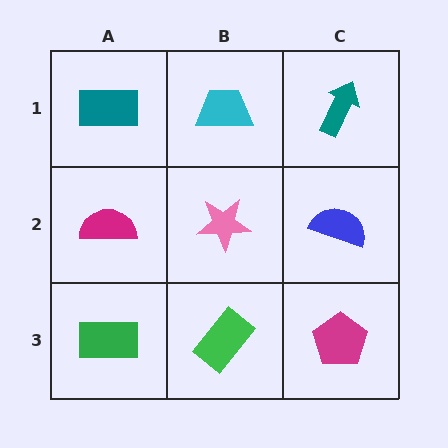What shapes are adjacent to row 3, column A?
A magenta semicircle (row 2, column A), a green rectangle (row 3, column B).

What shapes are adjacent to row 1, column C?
A blue semicircle (row 2, column C), a cyan trapezoid (row 1, column B).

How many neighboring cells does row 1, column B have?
3.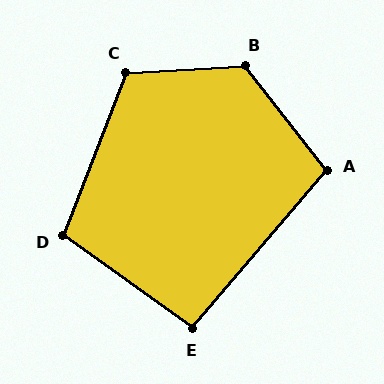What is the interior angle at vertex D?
Approximately 105 degrees (obtuse).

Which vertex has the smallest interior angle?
E, at approximately 95 degrees.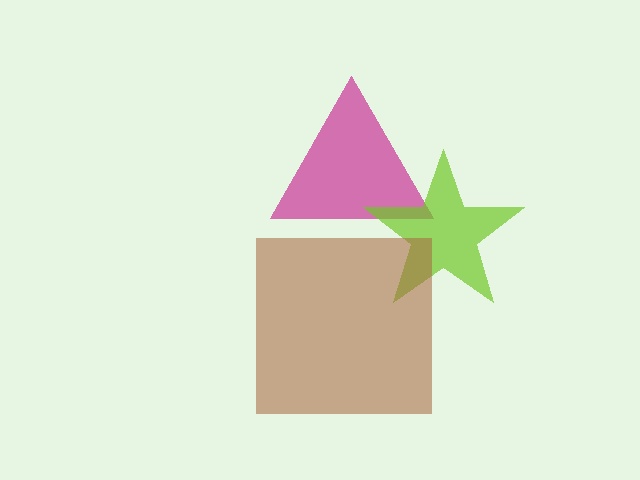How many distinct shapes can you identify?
There are 3 distinct shapes: a magenta triangle, a lime star, a brown square.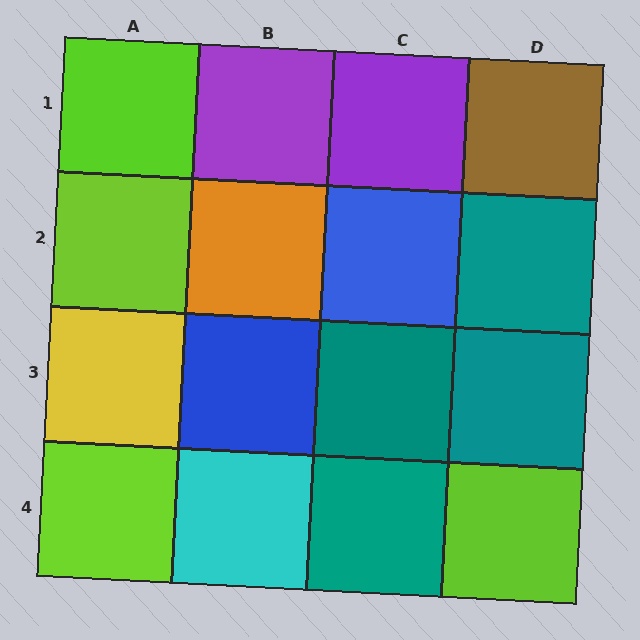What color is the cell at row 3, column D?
Teal.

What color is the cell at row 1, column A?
Lime.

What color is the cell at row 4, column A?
Lime.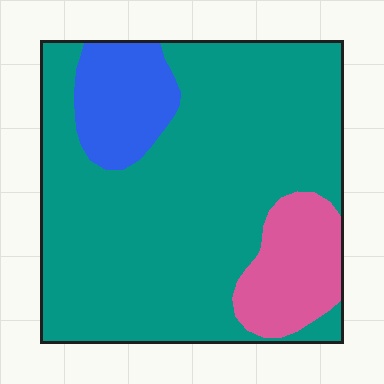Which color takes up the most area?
Teal, at roughly 75%.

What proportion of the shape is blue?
Blue covers about 10% of the shape.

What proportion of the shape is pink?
Pink takes up about one eighth (1/8) of the shape.